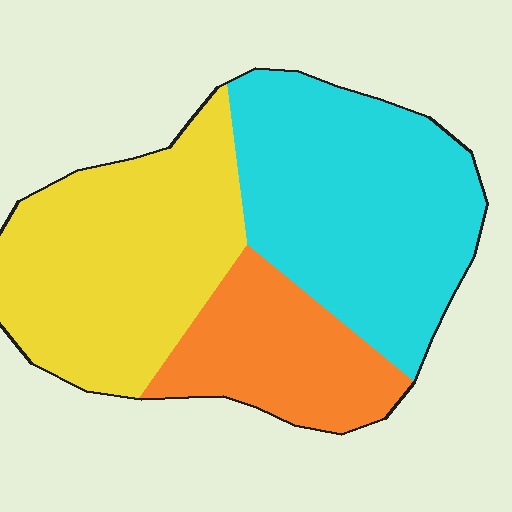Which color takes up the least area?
Orange, at roughly 20%.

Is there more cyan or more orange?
Cyan.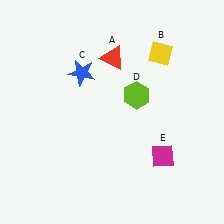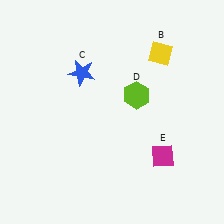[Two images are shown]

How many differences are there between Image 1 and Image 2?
There is 1 difference between the two images.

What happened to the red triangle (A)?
The red triangle (A) was removed in Image 2. It was in the top-right area of Image 1.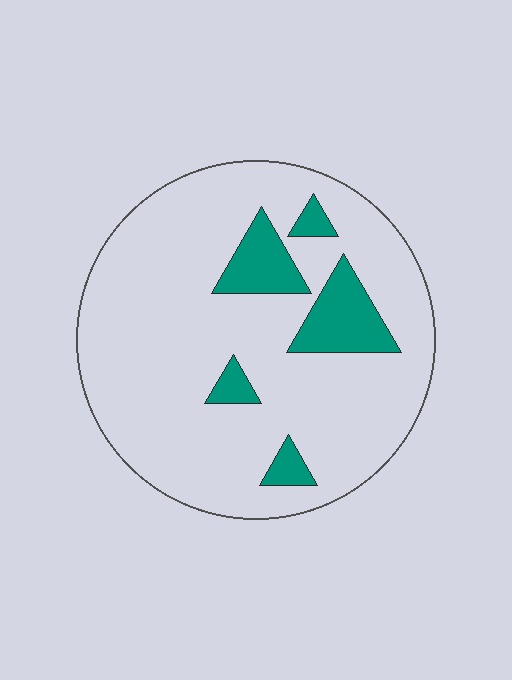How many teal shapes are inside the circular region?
5.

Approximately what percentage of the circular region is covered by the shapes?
Approximately 15%.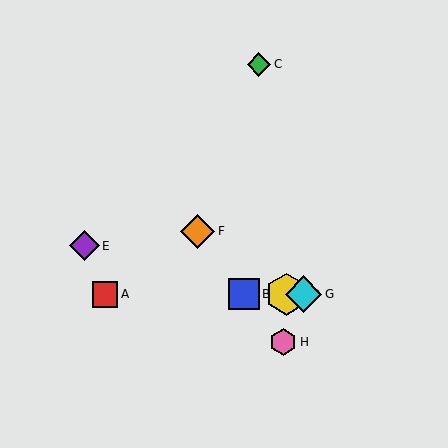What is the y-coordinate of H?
Object H is at y≈342.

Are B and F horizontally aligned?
No, B is at y≈294 and F is at y≈231.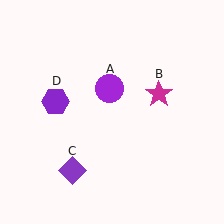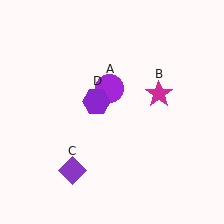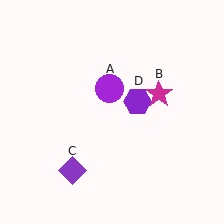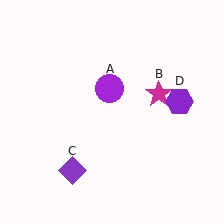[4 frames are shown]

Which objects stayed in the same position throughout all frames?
Purple circle (object A) and magenta star (object B) and purple diamond (object C) remained stationary.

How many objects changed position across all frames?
1 object changed position: purple hexagon (object D).